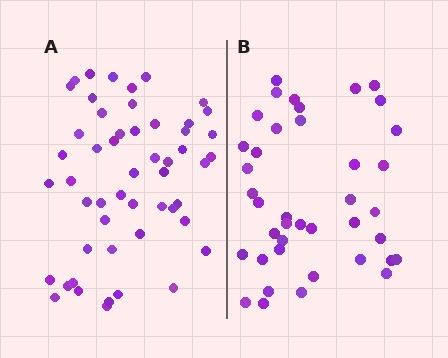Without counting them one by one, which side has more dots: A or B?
Region A (the left region) has more dots.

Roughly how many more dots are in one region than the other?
Region A has roughly 12 or so more dots than region B.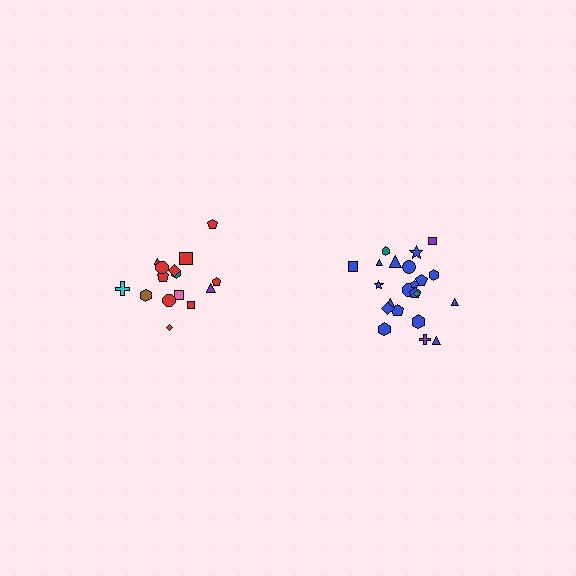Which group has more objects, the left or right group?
The right group.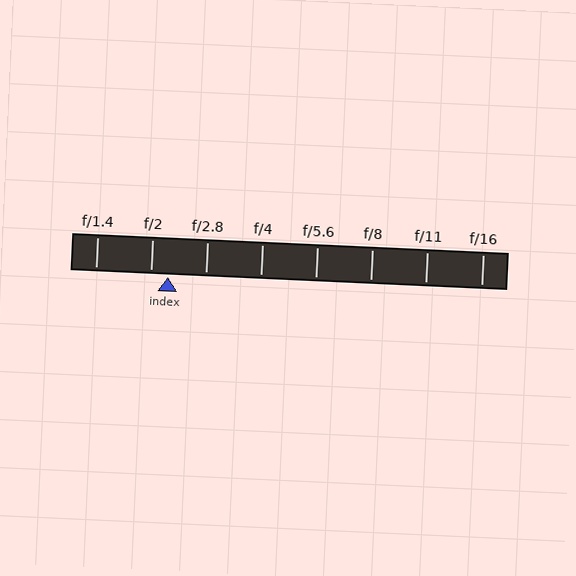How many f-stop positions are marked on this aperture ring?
There are 8 f-stop positions marked.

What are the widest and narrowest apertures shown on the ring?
The widest aperture shown is f/1.4 and the narrowest is f/16.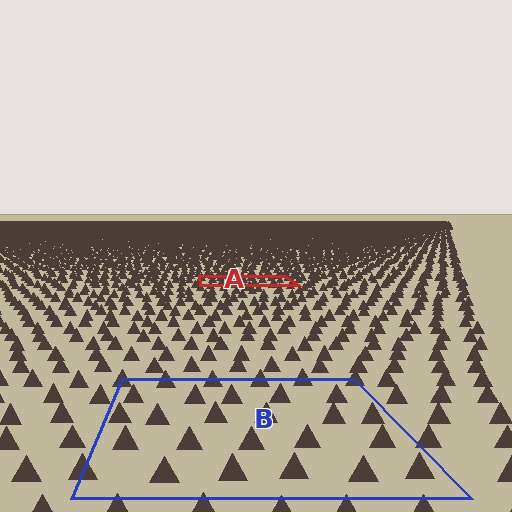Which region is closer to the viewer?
Region B is closer. The texture elements there are larger and more spread out.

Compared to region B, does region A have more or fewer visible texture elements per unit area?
Region A has more texture elements per unit area — they are packed more densely because it is farther away.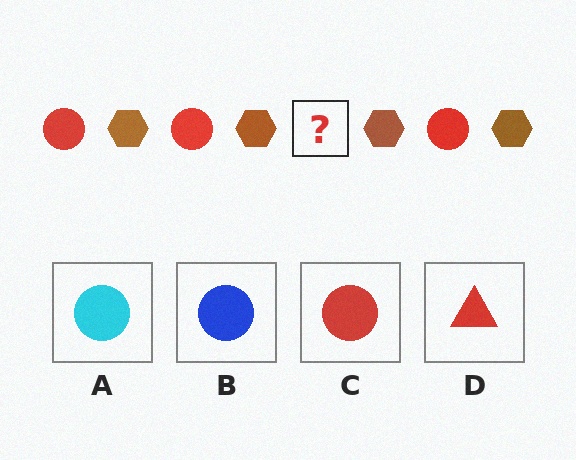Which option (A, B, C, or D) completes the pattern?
C.